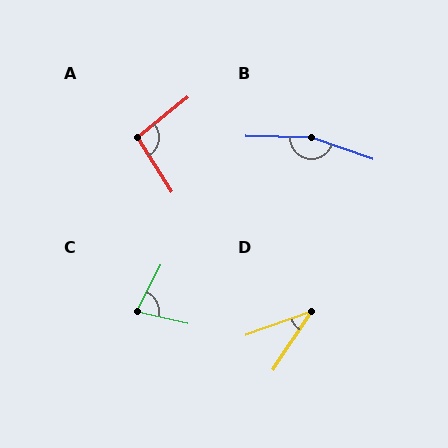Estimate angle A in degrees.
Approximately 96 degrees.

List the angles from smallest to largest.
D (37°), C (76°), A (96°), B (162°).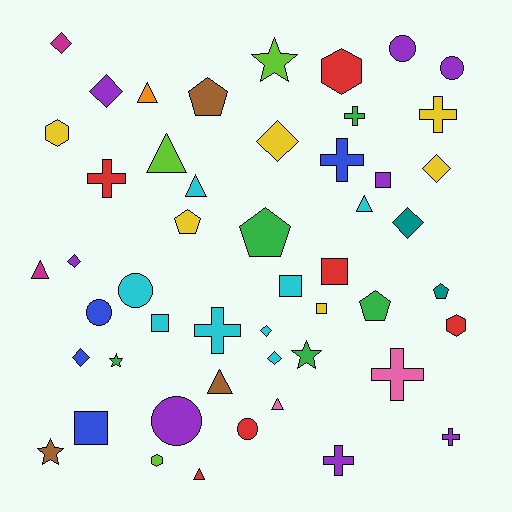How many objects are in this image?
There are 50 objects.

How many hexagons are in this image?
There are 4 hexagons.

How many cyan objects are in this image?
There are 8 cyan objects.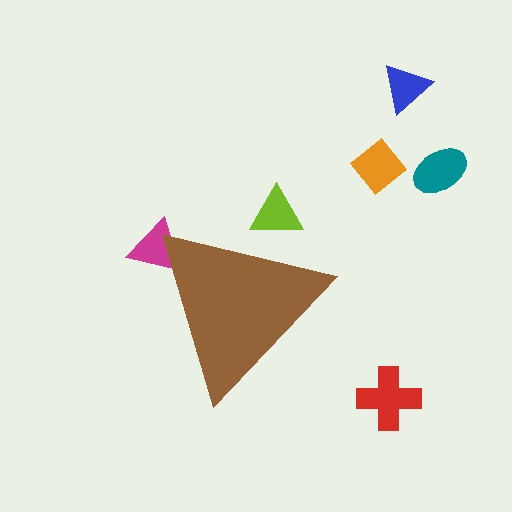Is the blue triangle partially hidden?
No, the blue triangle is fully visible.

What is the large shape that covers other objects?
A brown triangle.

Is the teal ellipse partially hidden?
No, the teal ellipse is fully visible.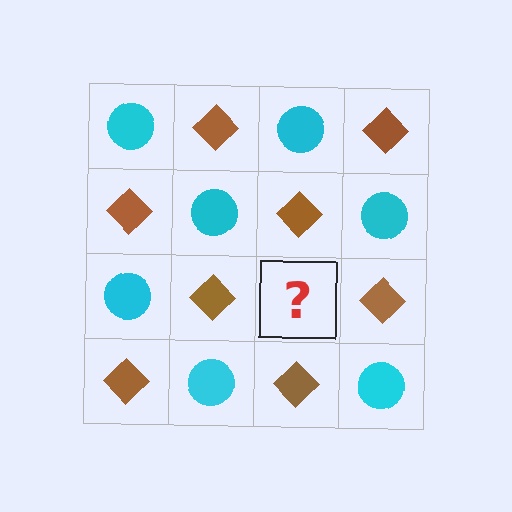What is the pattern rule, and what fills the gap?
The rule is that it alternates cyan circle and brown diamond in a checkerboard pattern. The gap should be filled with a cyan circle.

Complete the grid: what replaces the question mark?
The question mark should be replaced with a cyan circle.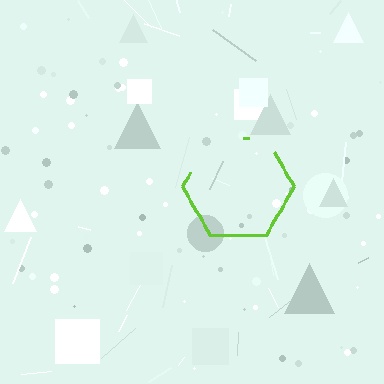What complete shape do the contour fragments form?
The contour fragments form a hexagon.